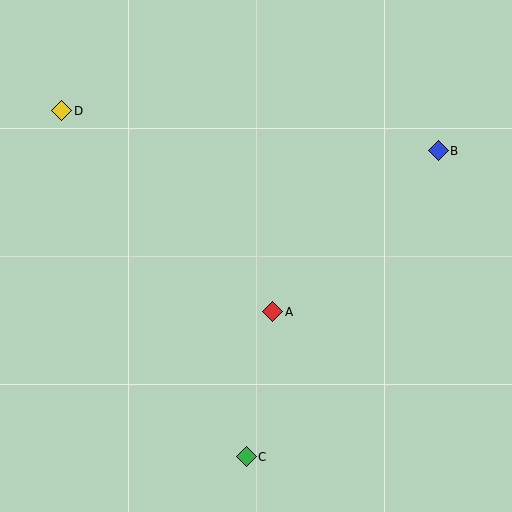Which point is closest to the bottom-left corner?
Point C is closest to the bottom-left corner.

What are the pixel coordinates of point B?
Point B is at (438, 151).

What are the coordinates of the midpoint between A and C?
The midpoint between A and C is at (260, 384).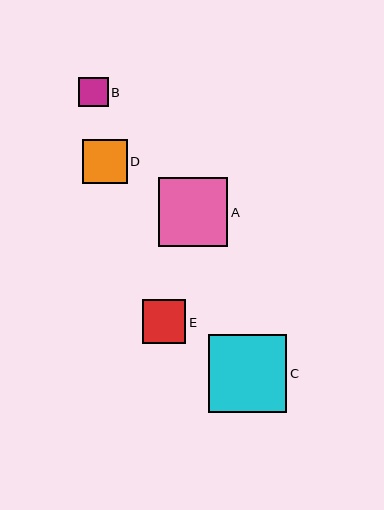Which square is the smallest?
Square B is the smallest with a size of approximately 29 pixels.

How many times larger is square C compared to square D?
Square C is approximately 1.7 times the size of square D.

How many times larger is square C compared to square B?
Square C is approximately 2.7 times the size of square B.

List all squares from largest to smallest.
From largest to smallest: C, A, D, E, B.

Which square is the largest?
Square C is the largest with a size of approximately 78 pixels.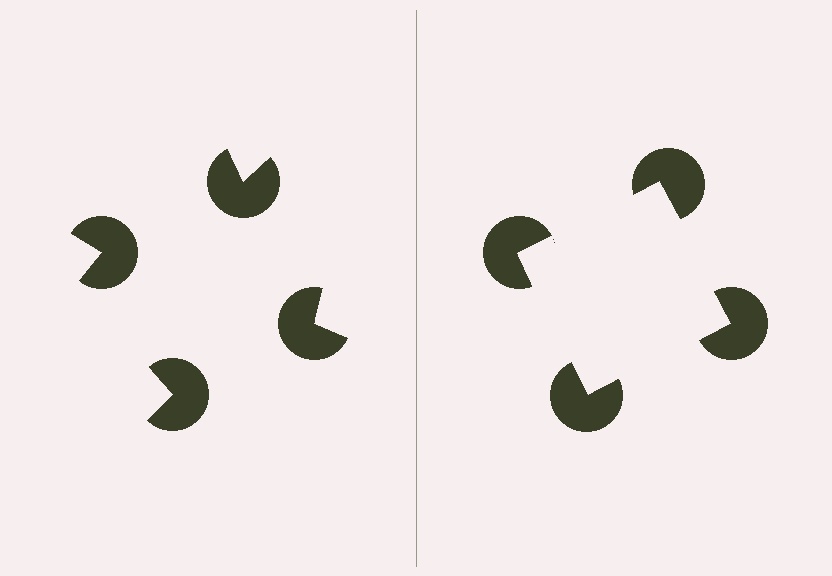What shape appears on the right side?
An illusory square.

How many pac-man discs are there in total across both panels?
8 — 4 on each side.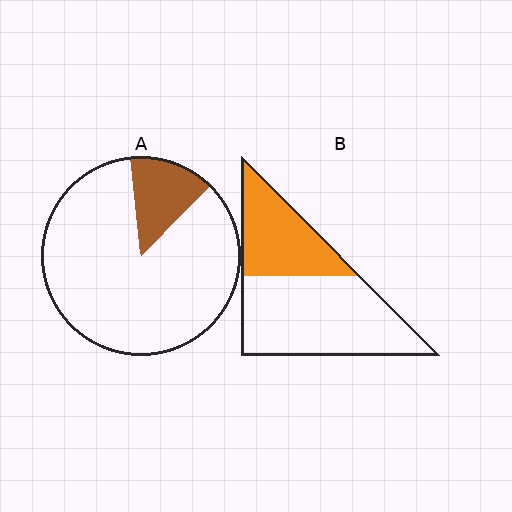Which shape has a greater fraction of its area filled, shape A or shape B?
Shape B.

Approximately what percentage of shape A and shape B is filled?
A is approximately 15% and B is approximately 35%.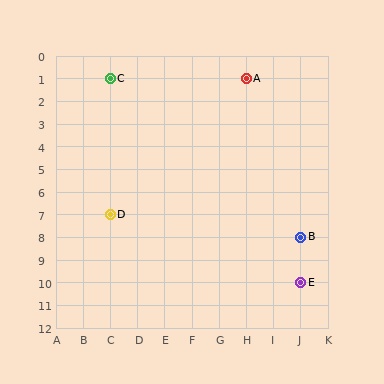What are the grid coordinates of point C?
Point C is at grid coordinates (C, 1).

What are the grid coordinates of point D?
Point D is at grid coordinates (C, 7).